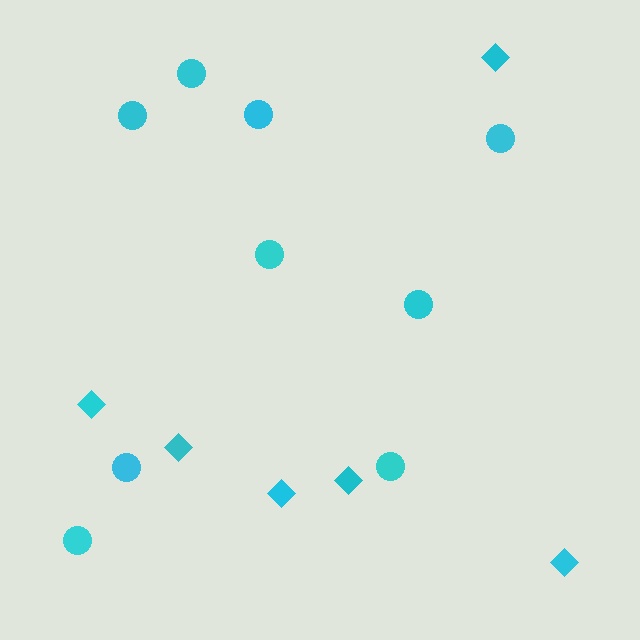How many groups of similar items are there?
There are 2 groups: one group of circles (9) and one group of diamonds (6).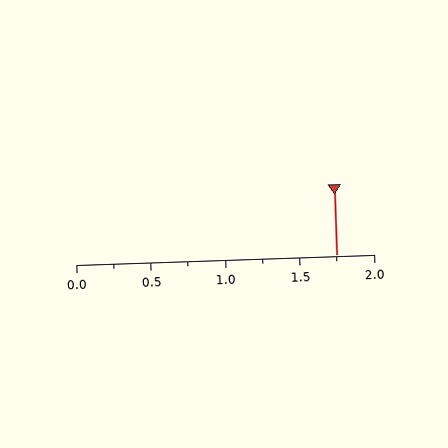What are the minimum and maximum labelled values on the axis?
The axis runs from 0.0 to 2.0.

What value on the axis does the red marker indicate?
The marker indicates approximately 1.75.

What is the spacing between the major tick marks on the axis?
The major ticks are spaced 0.5 apart.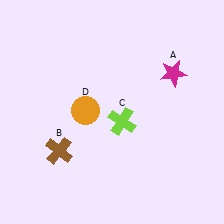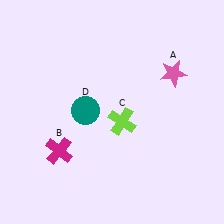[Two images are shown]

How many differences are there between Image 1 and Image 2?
There are 3 differences between the two images.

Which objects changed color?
A changed from magenta to pink. B changed from brown to magenta. D changed from orange to teal.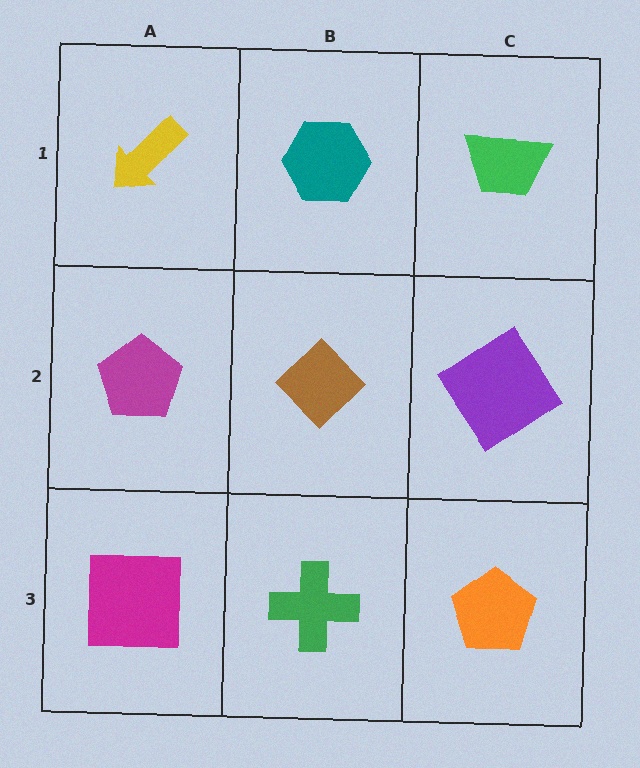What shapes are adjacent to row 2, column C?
A green trapezoid (row 1, column C), an orange pentagon (row 3, column C), a brown diamond (row 2, column B).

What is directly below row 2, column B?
A green cross.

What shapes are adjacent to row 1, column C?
A purple diamond (row 2, column C), a teal hexagon (row 1, column B).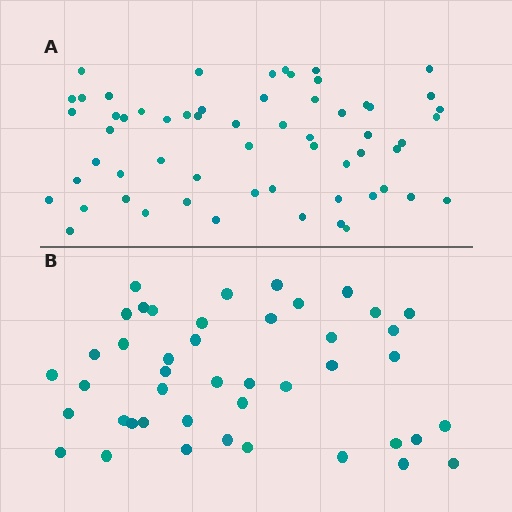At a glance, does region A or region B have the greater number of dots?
Region A (the top region) has more dots.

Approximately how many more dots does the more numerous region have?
Region A has approximately 15 more dots than region B.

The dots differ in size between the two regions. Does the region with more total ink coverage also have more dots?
No. Region B has more total ink coverage because its dots are larger, but region A actually contains more individual dots. Total area can be misleading — the number of items is what matters here.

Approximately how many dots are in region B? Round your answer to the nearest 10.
About 40 dots. (The exact count is 44, which rounds to 40.)